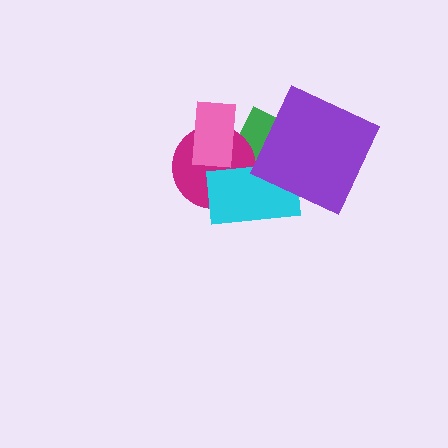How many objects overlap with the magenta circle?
3 objects overlap with the magenta circle.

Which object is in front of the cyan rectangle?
The purple square is in front of the cyan rectangle.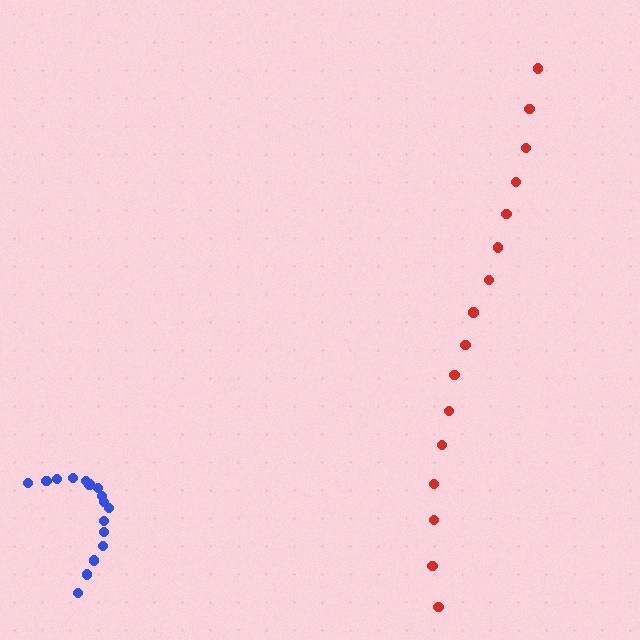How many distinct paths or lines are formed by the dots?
There are 2 distinct paths.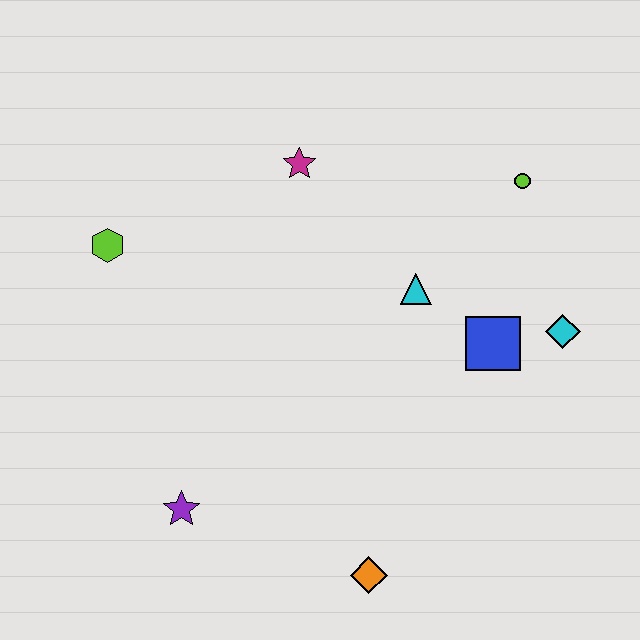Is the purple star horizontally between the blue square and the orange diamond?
No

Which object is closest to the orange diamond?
The purple star is closest to the orange diamond.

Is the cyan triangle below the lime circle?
Yes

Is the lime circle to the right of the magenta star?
Yes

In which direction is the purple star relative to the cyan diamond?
The purple star is to the left of the cyan diamond.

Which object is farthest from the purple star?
The lime circle is farthest from the purple star.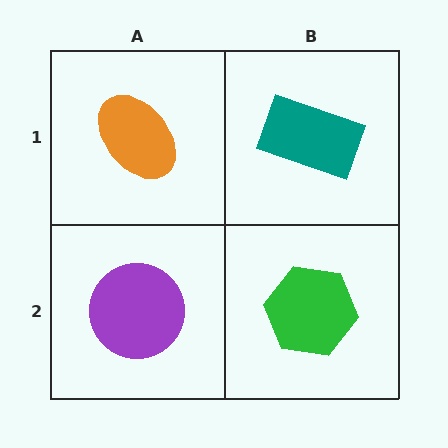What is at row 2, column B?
A green hexagon.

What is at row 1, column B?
A teal rectangle.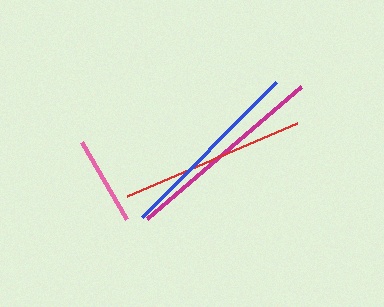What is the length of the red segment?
The red segment is approximately 185 pixels long.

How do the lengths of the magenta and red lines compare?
The magenta and red lines are approximately the same length.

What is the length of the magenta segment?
The magenta segment is approximately 203 pixels long.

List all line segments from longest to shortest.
From longest to shortest: magenta, blue, red, pink.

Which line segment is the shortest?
The pink line is the shortest at approximately 89 pixels.